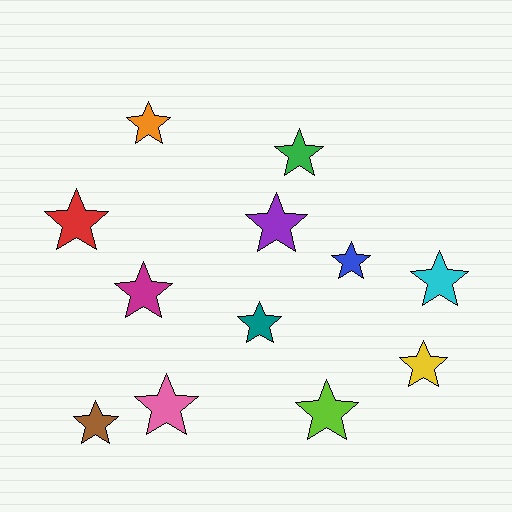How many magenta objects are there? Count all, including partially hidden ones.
There is 1 magenta object.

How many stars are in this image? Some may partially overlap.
There are 12 stars.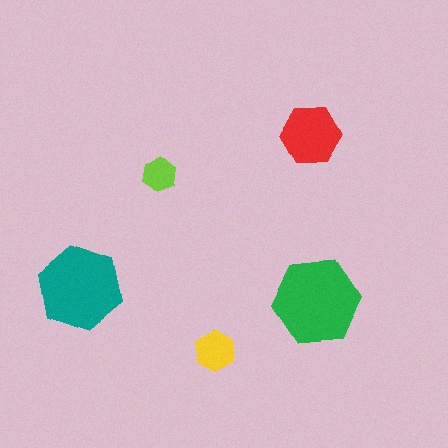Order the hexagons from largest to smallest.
the green one, the teal one, the red one, the yellow one, the lime one.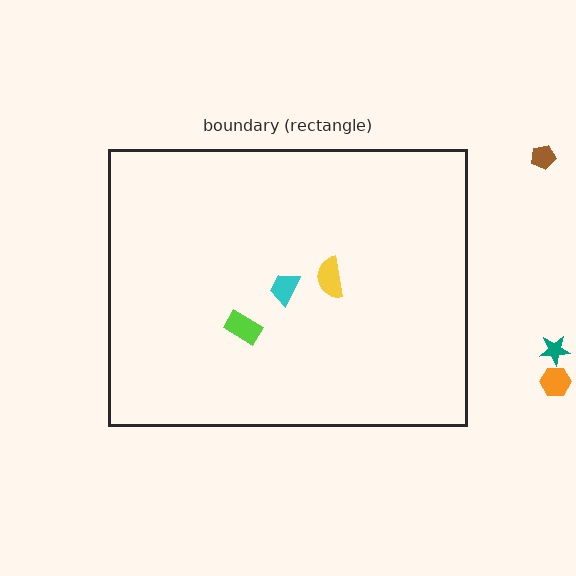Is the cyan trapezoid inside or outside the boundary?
Inside.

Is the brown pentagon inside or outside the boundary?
Outside.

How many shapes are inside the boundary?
3 inside, 3 outside.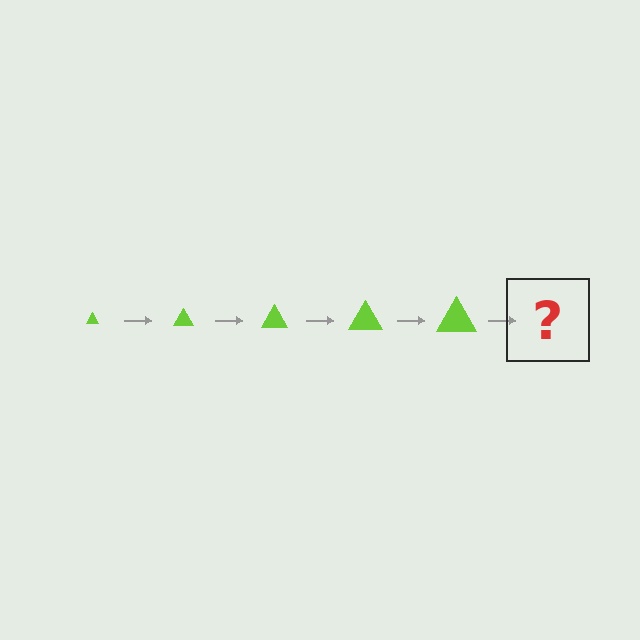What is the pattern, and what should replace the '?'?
The pattern is that the triangle gets progressively larger each step. The '?' should be a lime triangle, larger than the previous one.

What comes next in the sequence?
The next element should be a lime triangle, larger than the previous one.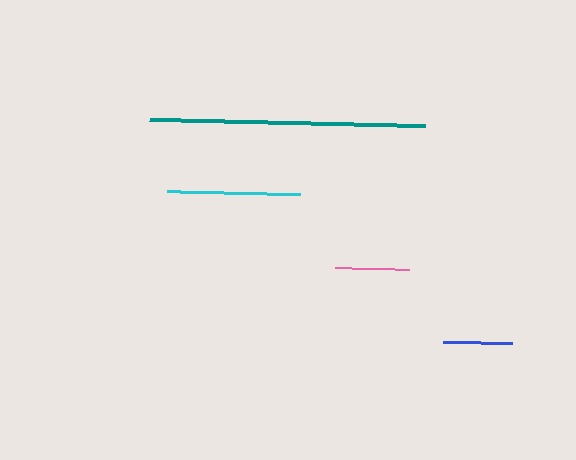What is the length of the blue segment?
The blue segment is approximately 70 pixels long.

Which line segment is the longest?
The teal line is the longest at approximately 275 pixels.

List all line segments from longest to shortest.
From longest to shortest: teal, cyan, pink, blue.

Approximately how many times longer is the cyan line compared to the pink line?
The cyan line is approximately 1.8 times the length of the pink line.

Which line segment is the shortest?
The blue line is the shortest at approximately 70 pixels.